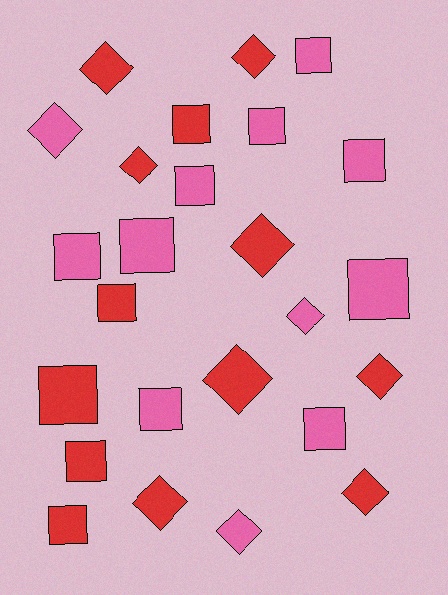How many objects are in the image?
There are 25 objects.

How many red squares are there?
There are 5 red squares.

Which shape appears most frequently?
Square, with 14 objects.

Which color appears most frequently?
Red, with 13 objects.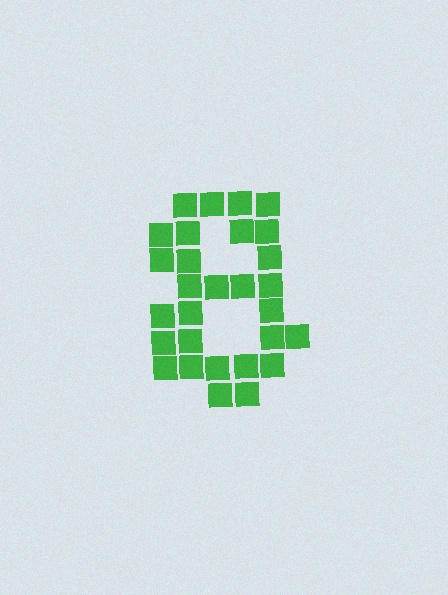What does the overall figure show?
The overall figure shows the digit 8.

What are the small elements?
The small elements are squares.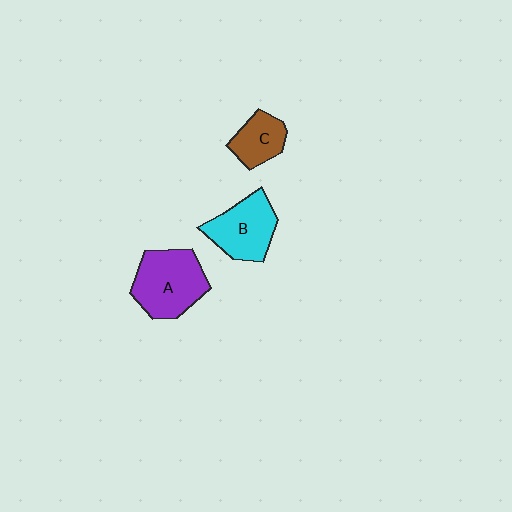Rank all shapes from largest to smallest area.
From largest to smallest: A (purple), B (cyan), C (brown).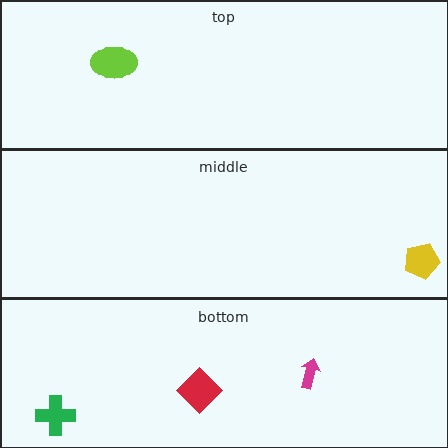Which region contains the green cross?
The bottom region.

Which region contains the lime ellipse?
The top region.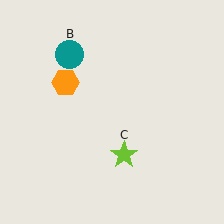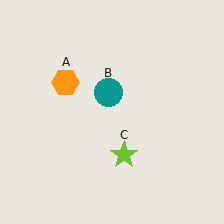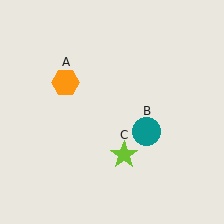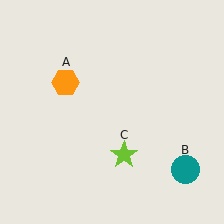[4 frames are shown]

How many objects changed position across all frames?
1 object changed position: teal circle (object B).